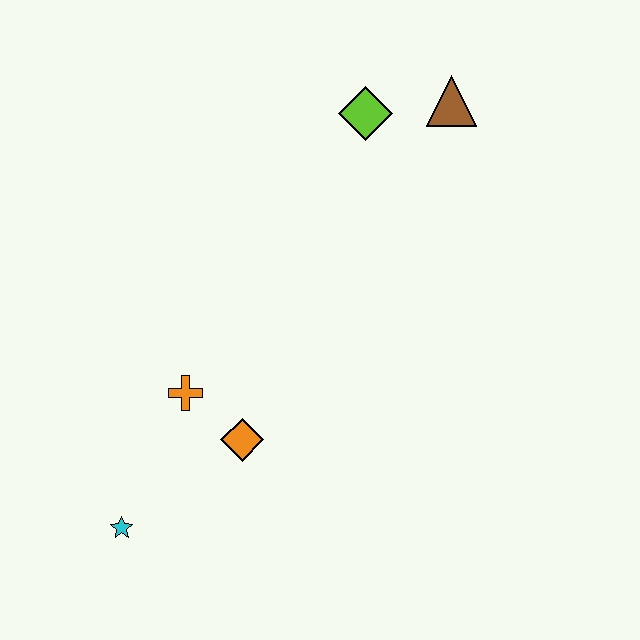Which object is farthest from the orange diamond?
The brown triangle is farthest from the orange diamond.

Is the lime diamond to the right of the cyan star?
Yes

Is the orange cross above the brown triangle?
No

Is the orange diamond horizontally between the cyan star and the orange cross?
No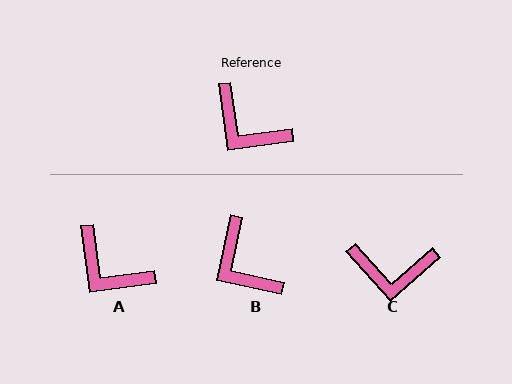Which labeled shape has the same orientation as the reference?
A.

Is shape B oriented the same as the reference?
No, it is off by about 20 degrees.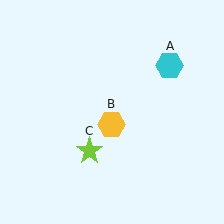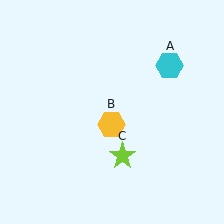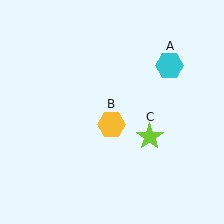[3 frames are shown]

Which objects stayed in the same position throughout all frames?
Cyan hexagon (object A) and yellow hexagon (object B) remained stationary.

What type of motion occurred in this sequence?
The lime star (object C) rotated counterclockwise around the center of the scene.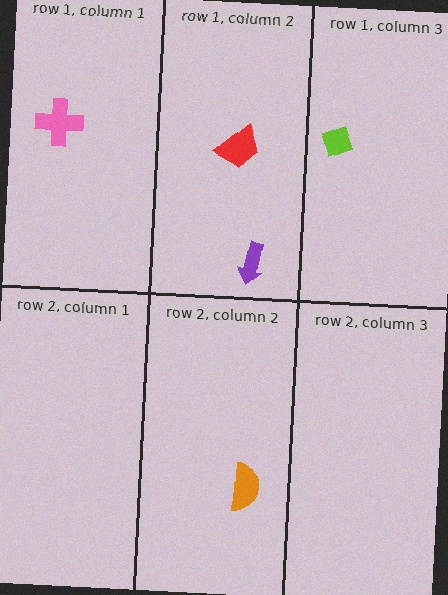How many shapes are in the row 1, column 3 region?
1.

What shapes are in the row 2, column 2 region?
The orange semicircle.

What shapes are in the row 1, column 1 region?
The pink cross.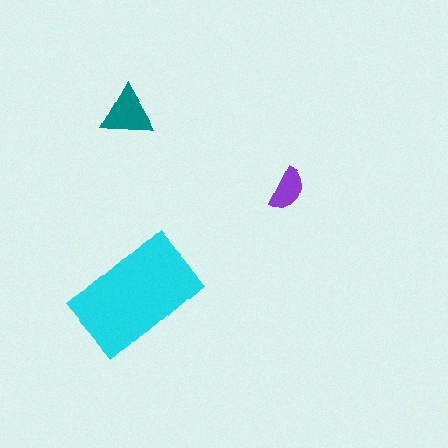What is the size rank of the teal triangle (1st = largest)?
2nd.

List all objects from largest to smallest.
The cyan rectangle, the teal triangle, the purple semicircle.